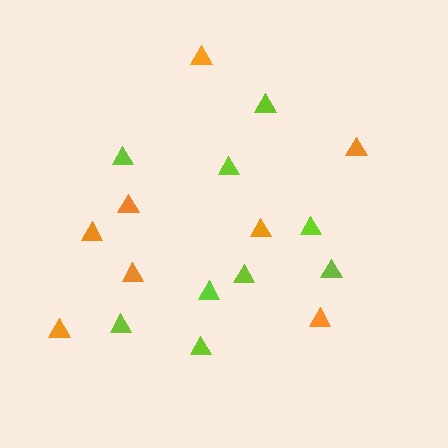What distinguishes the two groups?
There are 2 groups: one group of orange triangles (8) and one group of lime triangles (9).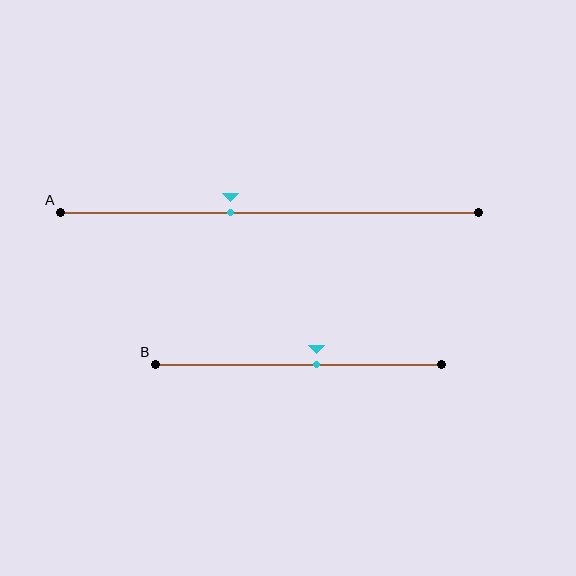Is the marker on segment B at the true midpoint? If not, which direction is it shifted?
No, the marker on segment B is shifted to the right by about 6% of the segment length.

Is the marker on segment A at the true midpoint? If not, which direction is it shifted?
No, the marker on segment A is shifted to the left by about 9% of the segment length.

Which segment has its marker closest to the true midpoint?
Segment B has its marker closest to the true midpoint.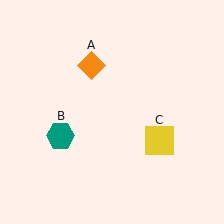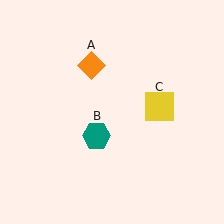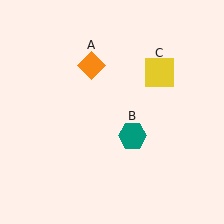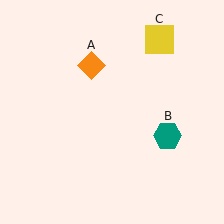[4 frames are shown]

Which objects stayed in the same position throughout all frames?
Orange diamond (object A) remained stationary.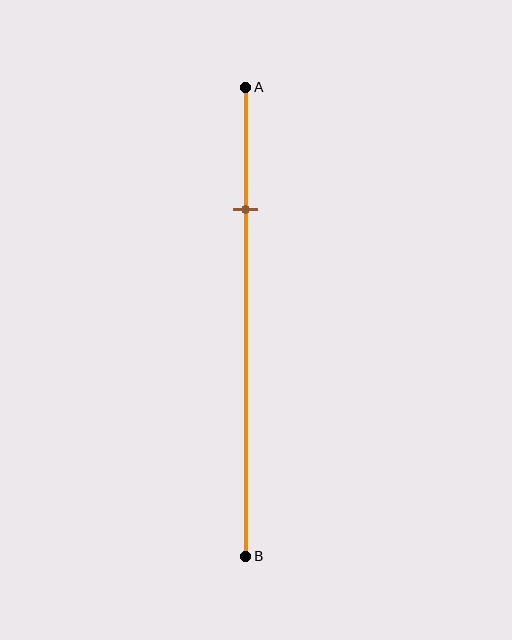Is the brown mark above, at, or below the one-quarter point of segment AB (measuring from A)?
The brown mark is approximately at the one-quarter point of segment AB.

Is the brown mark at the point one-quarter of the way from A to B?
Yes, the mark is approximately at the one-quarter point.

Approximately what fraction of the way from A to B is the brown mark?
The brown mark is approximately 25% of the way from A to B.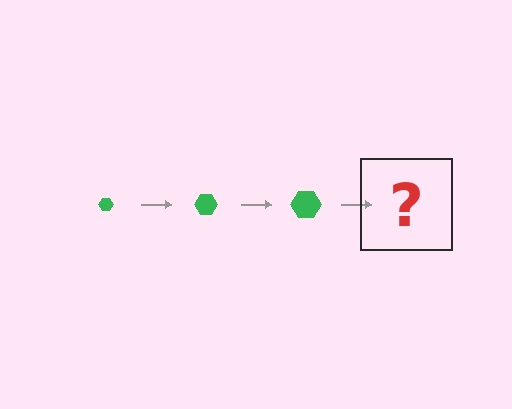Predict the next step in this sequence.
The next step is a green hexagon, larger than the previous one.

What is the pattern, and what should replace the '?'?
The pattern is that the hexagon gets progressively larger each step. The '?' should be a green hexagon, larger than the previous one.